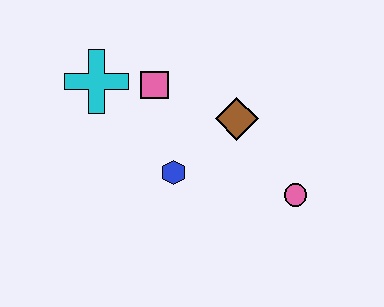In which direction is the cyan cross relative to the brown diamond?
The cyan cross is to the left of the brown diamond.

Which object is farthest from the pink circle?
The cyan cross is farthest from the pink circle.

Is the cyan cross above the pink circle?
Yes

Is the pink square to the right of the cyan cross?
Yes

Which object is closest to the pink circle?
The brown diamond is closest to the pink circle.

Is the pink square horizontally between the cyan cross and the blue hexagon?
Yes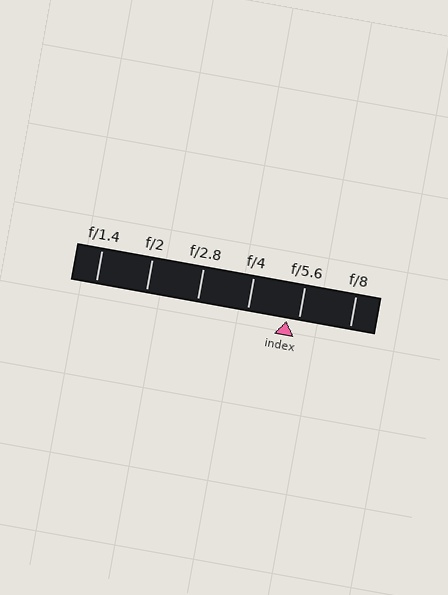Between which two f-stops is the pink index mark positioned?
The index mark is between f/4 and f/5.6.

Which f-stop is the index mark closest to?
The index mark is closest to f/5.6.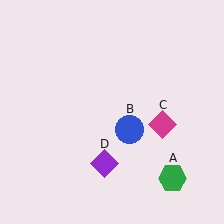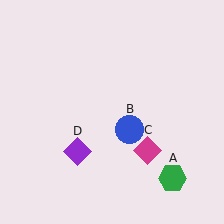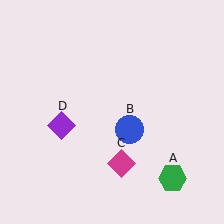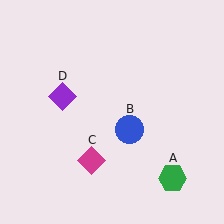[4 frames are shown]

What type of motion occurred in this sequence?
The magenta diamond (object C), purple diamond (object D) rotated clockwise around the center of the scene.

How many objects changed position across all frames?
2 objects changed position: magenta diamond (object C), purple diamond (object D).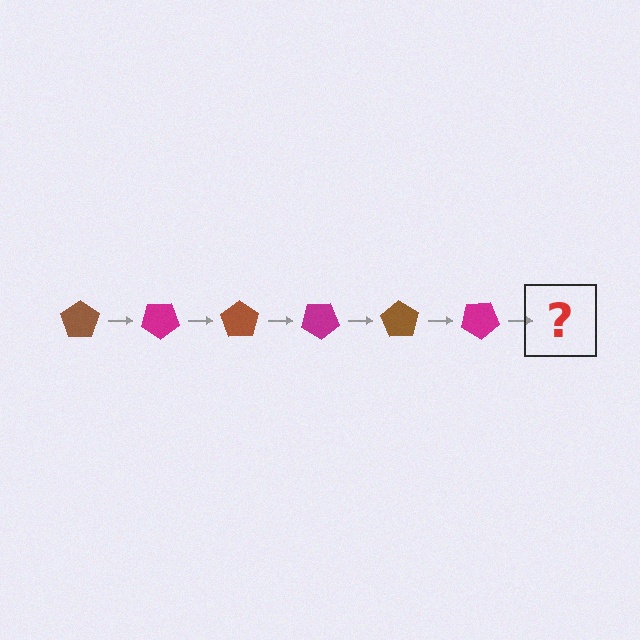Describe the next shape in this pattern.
It should be a brown pentagon, rotated 210 degrees from the start.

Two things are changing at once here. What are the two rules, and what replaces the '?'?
The two rules are that it rotates 35 degrees each step and the color cycles through brown and magenta. The '?' should be a brown pentagon, rotated 210 degrees from the start.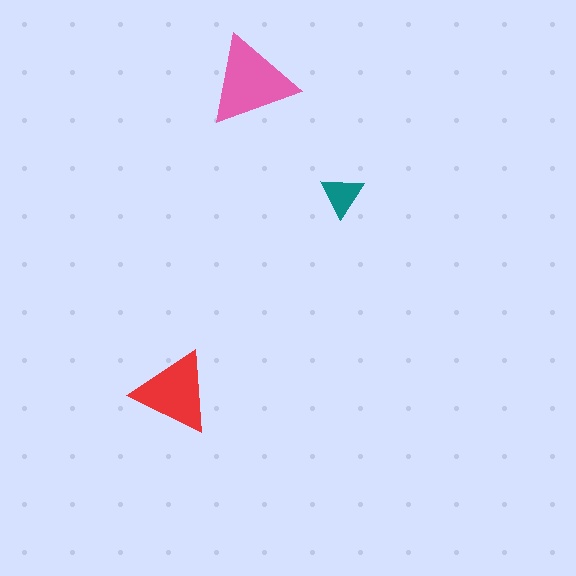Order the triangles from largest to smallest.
the pink one, the red one, the teal one.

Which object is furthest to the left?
The red triangle is leftmost.